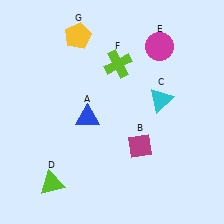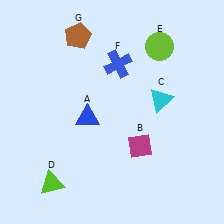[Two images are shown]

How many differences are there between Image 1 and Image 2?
There are 3 differences between the two images.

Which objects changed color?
E changed from magenta to lime. F changed from lime to blue. G changed from yellow to brown.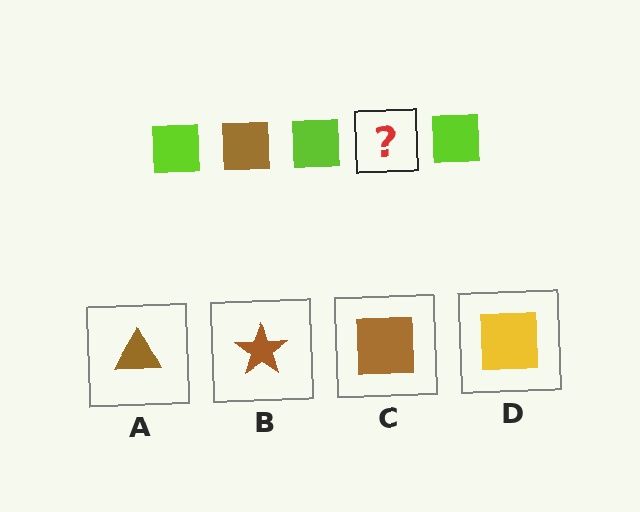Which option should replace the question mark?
Option C.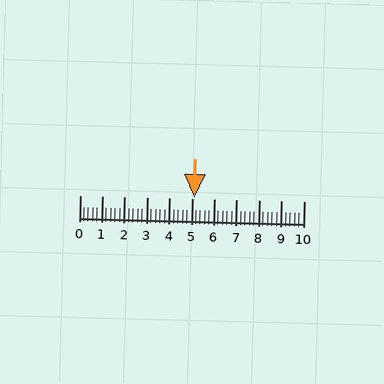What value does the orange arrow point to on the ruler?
The orange arrow points to approximately 5.1.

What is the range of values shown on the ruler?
The ruler shows values from 0 to 10.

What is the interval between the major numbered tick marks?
The major tick marks are spaced 1 units apart.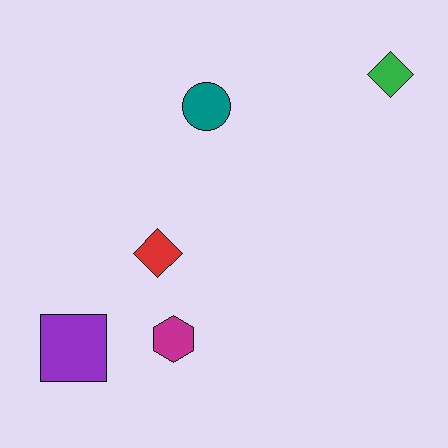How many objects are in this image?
There are 5 objects.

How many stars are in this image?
There are no stars.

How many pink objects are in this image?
There are no pink objects.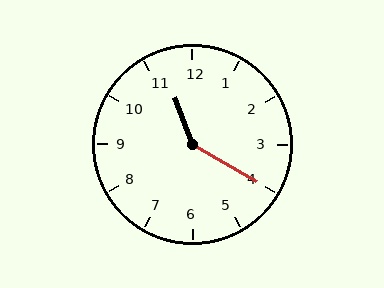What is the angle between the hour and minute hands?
Approximately 140 degrees.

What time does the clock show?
11:20.